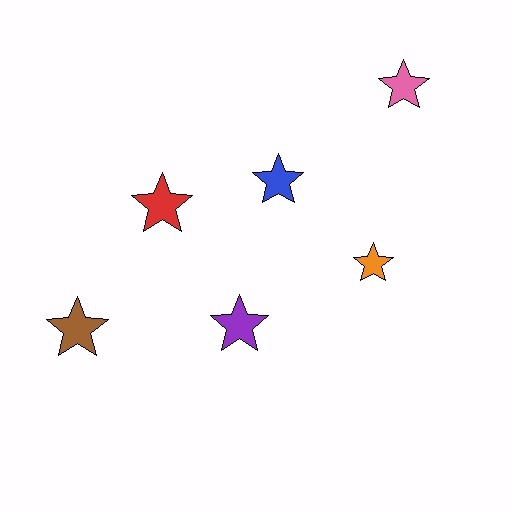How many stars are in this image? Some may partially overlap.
There are 6 stars.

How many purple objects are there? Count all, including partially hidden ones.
There is 1 purple object.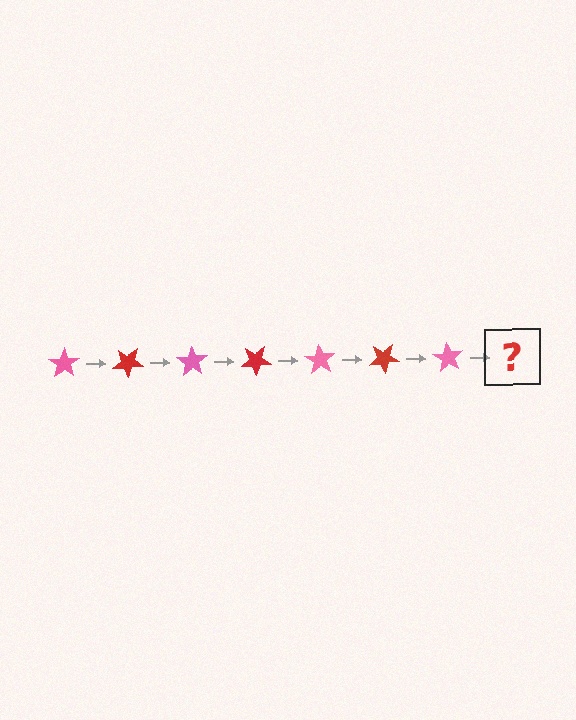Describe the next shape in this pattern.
It should be a red star, rotated 245 degrees from the start.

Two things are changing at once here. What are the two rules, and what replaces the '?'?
The two rules are that it rotates 35 degrees each step and the color cycles through pink and red. The '?' should be a red star, rotated 245 degrees from the start.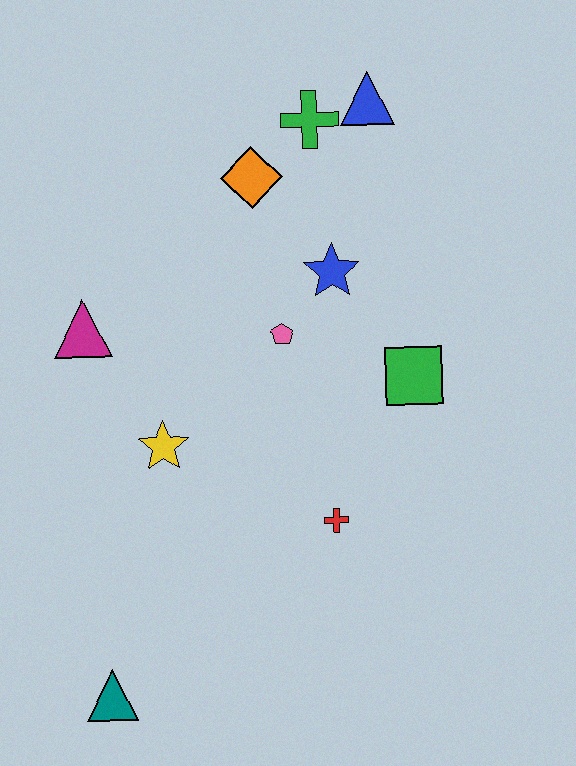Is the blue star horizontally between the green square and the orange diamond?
Yes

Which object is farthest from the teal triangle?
The blue triangle is farthest from the teal triangle.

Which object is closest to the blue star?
The pink pentagon is closest to the blue star.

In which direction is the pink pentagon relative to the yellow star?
The pink pentagon is to the right of the yellow star.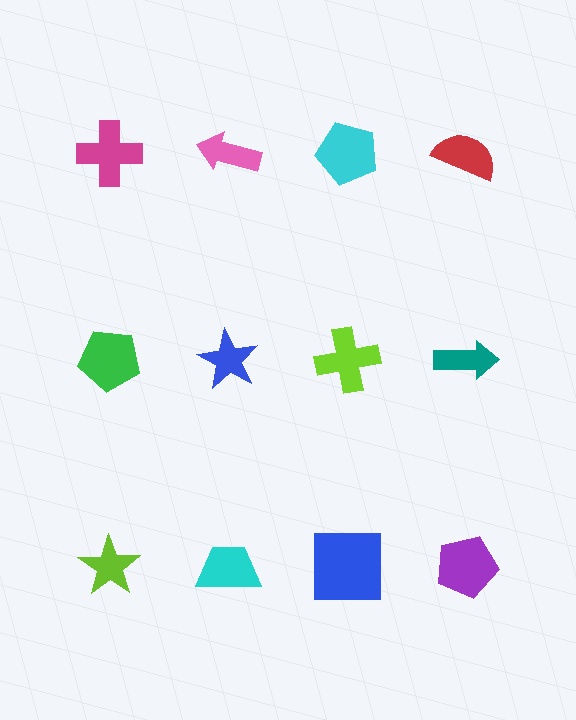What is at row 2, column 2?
A blue star.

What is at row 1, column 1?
A magenta cross.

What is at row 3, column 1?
A lime star.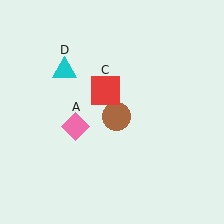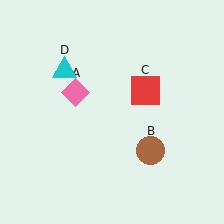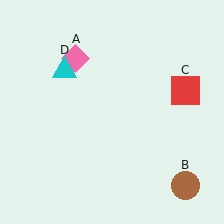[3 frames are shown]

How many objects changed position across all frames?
3 objects changed position: pink diamond (object A), brown circle (object B), red square (object C).